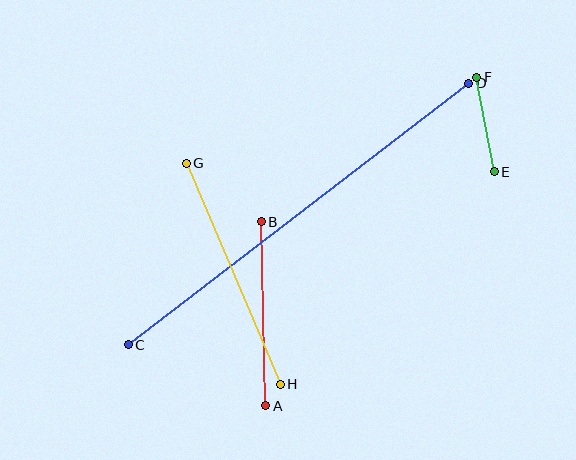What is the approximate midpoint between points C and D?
The midpoint is at approximately (298, 214) pixels.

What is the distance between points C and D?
The distance is approximately 430 pixels.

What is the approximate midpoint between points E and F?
The midpoint is at approximately (486, 124) pixels.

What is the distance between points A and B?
The distance is approximately 184 pixels.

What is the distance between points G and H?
The distance is approximately 240 pixels.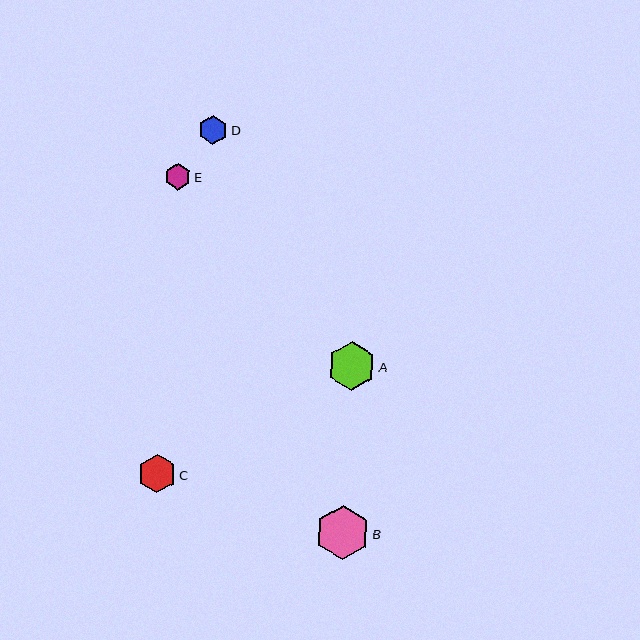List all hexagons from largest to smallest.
From largest to smallest: B, A, C, D, E.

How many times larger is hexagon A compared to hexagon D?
Hexagon A is approximately 1.7 times the size of hexagon D.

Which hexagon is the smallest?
Hexagon E is the smallest with a size of approximately 26 pixels.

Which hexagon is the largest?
Hexagon B is the largest with a size of approximately 54 pixels.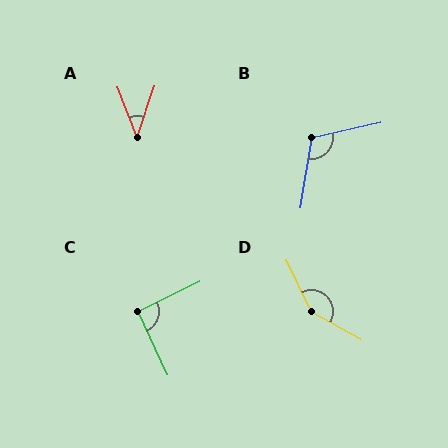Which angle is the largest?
D, at approximately 145 degrees.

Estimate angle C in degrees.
Approximately 91 degrees.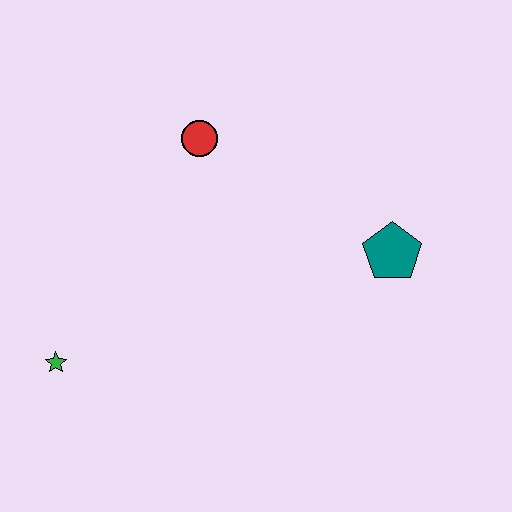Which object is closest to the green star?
The red circle is closest to the green star.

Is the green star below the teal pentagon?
Yes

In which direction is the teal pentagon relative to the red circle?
The teal pentagon is to the right of the red circle.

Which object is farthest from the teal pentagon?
The green star is farthest from the teal pentagon.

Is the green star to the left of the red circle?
Yes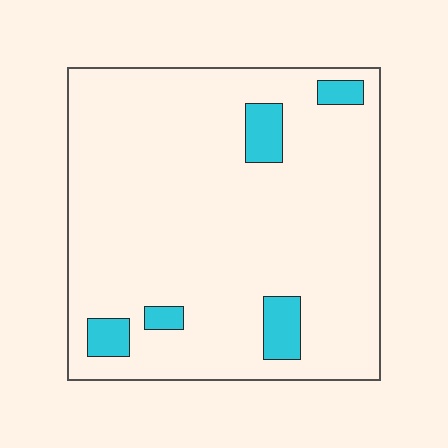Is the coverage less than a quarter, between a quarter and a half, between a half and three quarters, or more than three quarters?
Less than a quarter.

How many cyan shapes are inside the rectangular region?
5.